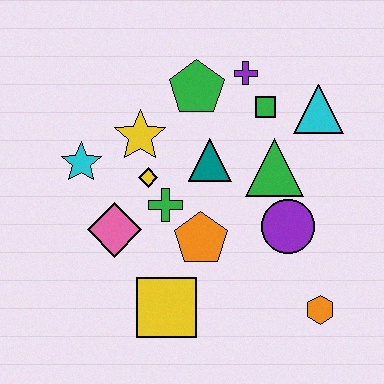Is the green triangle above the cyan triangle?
No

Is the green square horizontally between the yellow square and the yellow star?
No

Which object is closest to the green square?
The purple cross is closest to the green square.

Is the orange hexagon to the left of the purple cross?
No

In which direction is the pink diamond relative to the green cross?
The pink diamond is to the left of the green cross.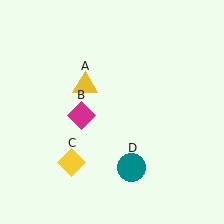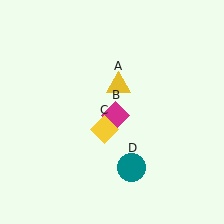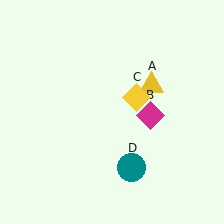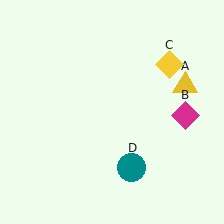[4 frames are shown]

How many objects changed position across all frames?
3 objects changed position: yellow triangle (object A), magenta diamond (object B), yellow diamond (object C).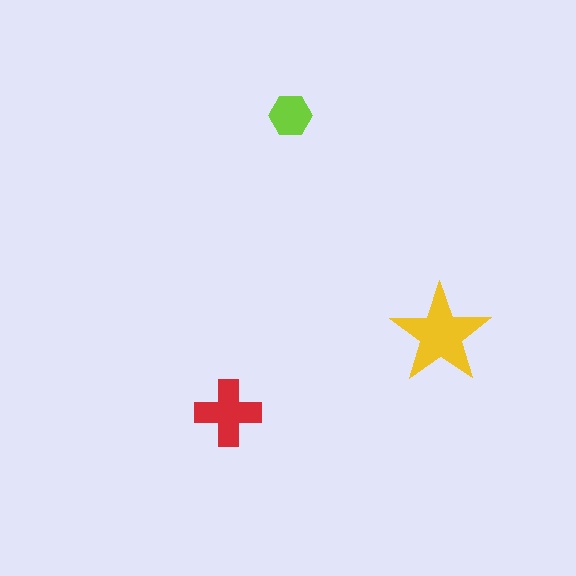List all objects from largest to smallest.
The yellow star, the red cross, the lime hexagon.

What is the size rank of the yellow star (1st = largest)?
1st.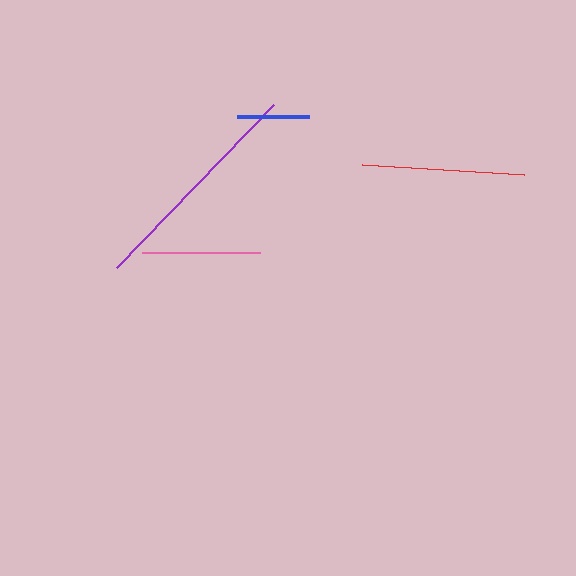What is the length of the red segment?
The red segment is approximately 162 pixels long.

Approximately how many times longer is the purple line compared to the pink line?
The purple line is approximately 1.9 times the length of the pink line.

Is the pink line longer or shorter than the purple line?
The purple line is longer than the pink line.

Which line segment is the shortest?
The blue line is the shortest at approximately 72 pixels.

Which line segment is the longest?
The purple line is the longest at approximately 226 pixels.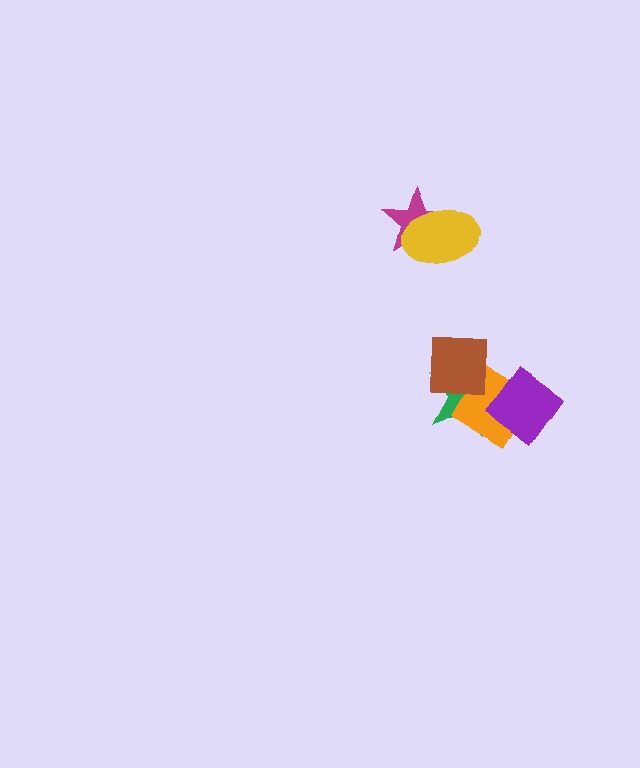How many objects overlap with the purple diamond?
2 objects overlap with the purple diamond.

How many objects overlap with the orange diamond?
2 objects overlap with the orange diamond.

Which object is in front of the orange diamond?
The purple diamond is in front of the orange diamond.